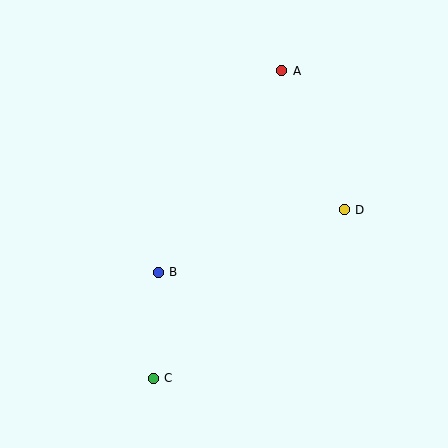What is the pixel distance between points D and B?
The distance between D and B is 196 pixels.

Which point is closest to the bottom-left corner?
Point C is closest to the bottom-left corner.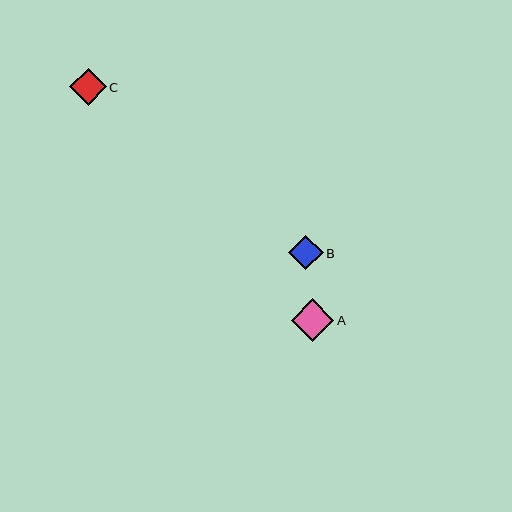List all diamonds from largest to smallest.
From largest to smallest: A, C, B.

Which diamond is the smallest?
Diamond B is the smallest with a size of approximately 35 pixels.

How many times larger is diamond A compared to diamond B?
Diamond A is approximately 1.2 times the size of diamond B.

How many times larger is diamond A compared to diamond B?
Diamond A is approximately 1.2 times the size of diamond B.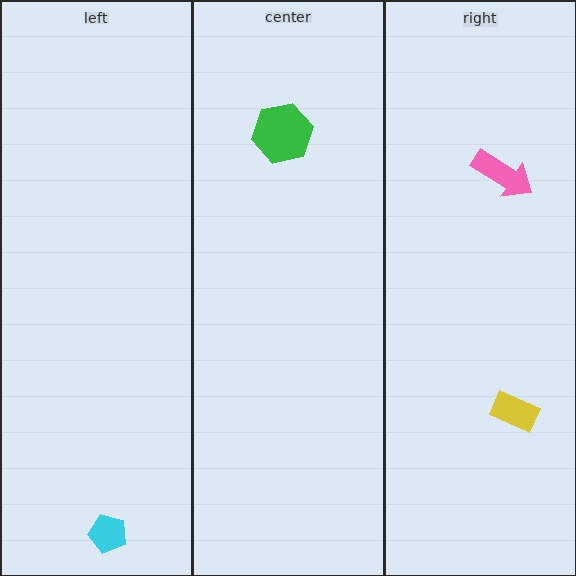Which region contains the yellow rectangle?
The right region.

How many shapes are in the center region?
1.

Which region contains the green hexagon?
The center region.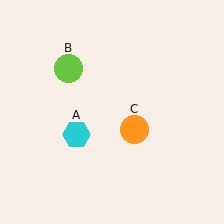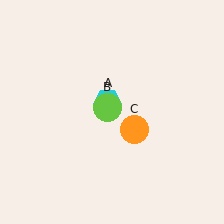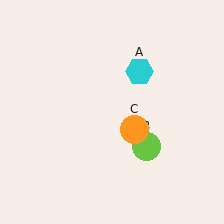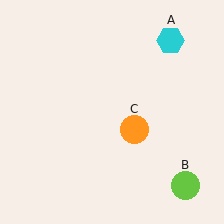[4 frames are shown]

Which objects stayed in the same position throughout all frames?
Orange circle (object C) remained stationary.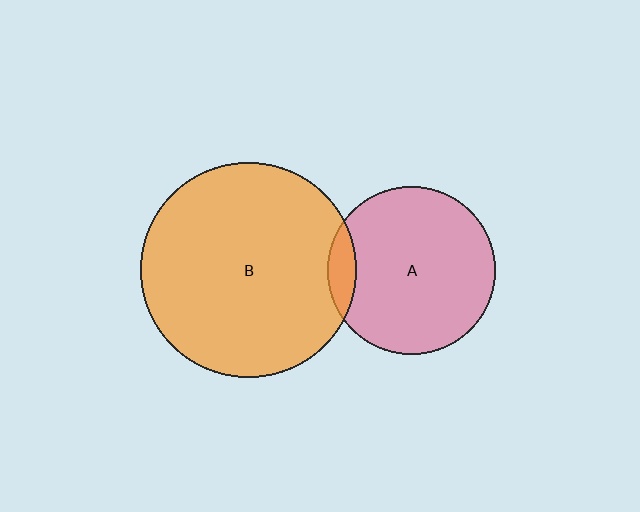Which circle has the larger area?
Circle B (orange).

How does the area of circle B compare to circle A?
Approximately 1.6 times.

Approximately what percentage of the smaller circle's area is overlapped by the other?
Approximately 10%.